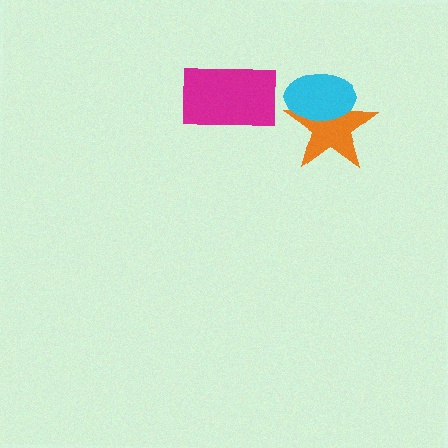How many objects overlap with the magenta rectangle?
0 objects overlap with the magenta rectangle.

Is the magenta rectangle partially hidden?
No, no other shape covers it.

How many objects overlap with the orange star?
1 object overlaps with the orange star.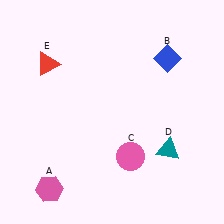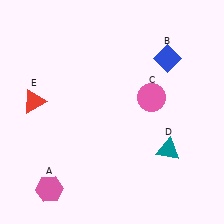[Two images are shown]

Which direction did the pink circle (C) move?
The pink circle (C) moved up.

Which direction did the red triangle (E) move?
The red triangle (E) moved down.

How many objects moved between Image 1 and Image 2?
2 objects moved between the two images.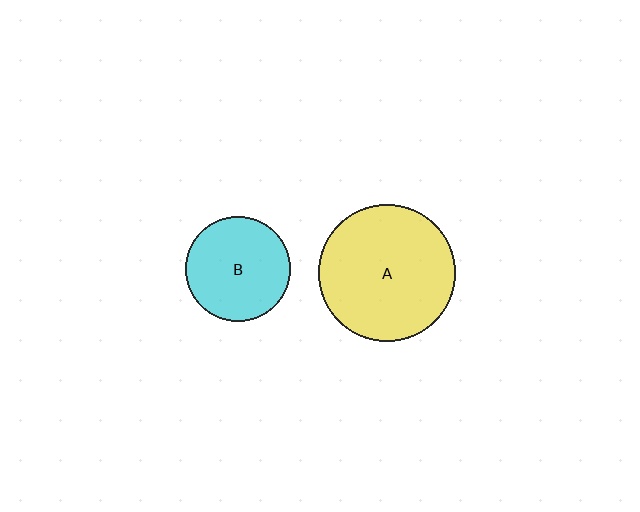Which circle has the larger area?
Circle A (yellow).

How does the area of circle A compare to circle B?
Approximately 1.7 times.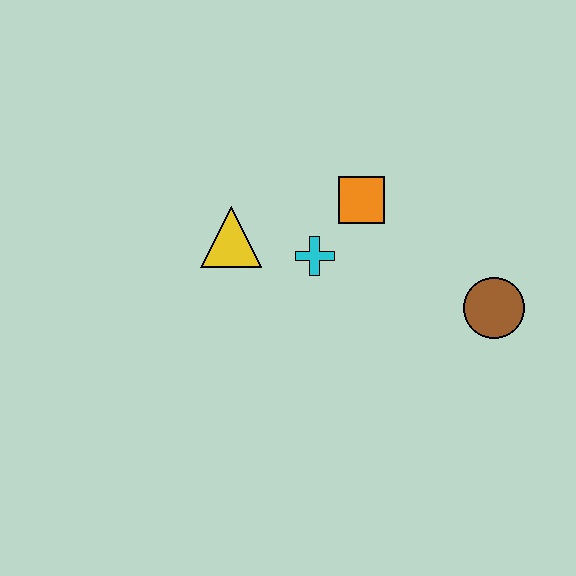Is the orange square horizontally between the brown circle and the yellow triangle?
Yes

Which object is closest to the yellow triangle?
The cyan cross is closest to the yellow triangle.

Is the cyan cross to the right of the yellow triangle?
Yes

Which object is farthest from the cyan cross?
The brown circle is farthest from the cyan cross.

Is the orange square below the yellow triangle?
No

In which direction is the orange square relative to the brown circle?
The orange square is to the left of the brown circle.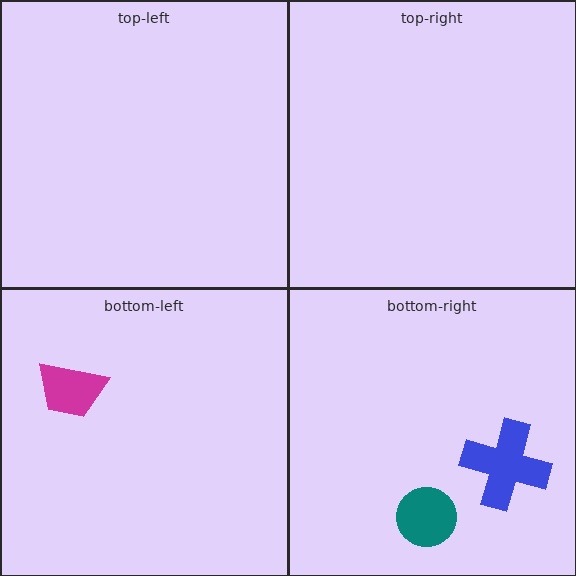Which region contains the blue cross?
The bottom-right region.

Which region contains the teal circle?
The bottom-right region.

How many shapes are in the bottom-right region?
2.